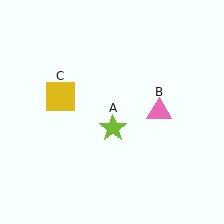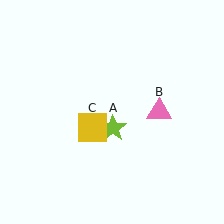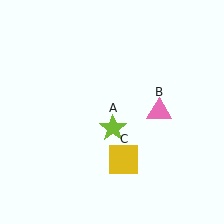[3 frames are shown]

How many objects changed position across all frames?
1 object changed position: yellow square (object C).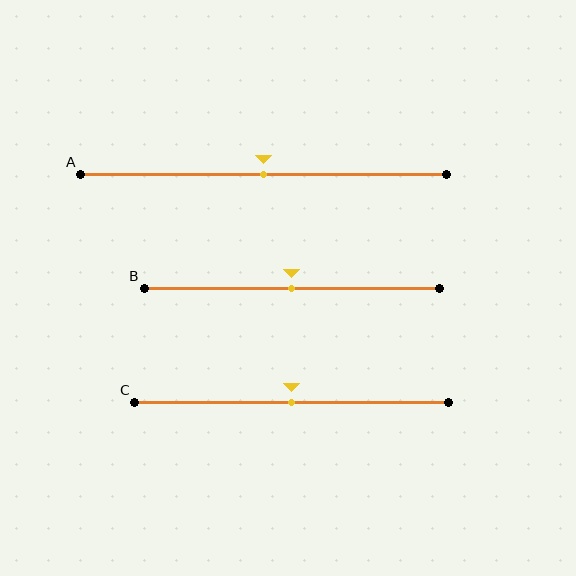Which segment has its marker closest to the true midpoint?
Segment A has its marker closest to the true midpoint.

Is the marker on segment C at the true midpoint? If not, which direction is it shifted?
Yes, the marker on segment C is at the true midpoint.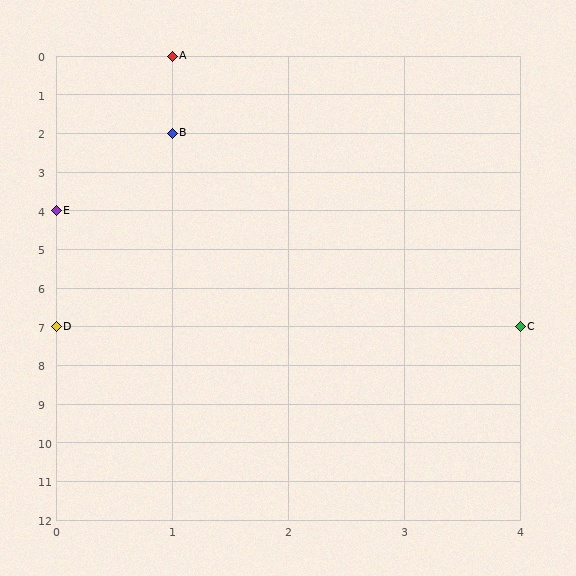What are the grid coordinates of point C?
Point C is at grid coordinates (4, 7).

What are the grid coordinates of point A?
Point A is at grid coordinates (1, 0).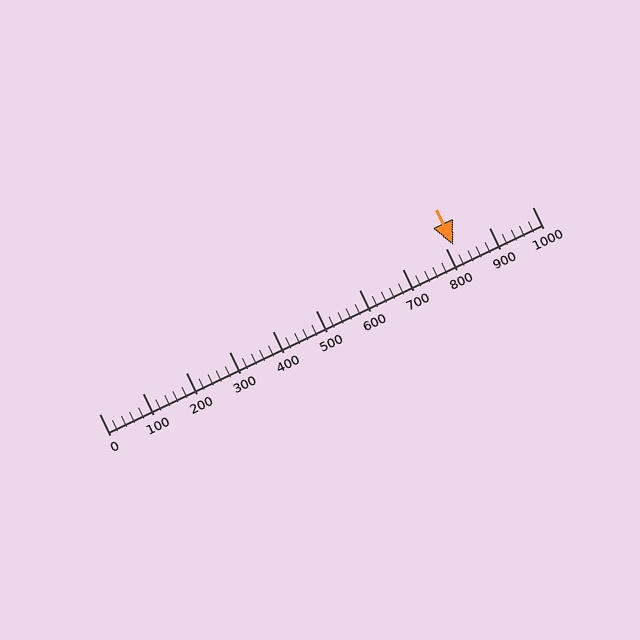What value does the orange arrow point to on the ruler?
The orange arrow points to approximately 818.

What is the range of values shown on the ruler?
The ruler shows values from 0 to 1000.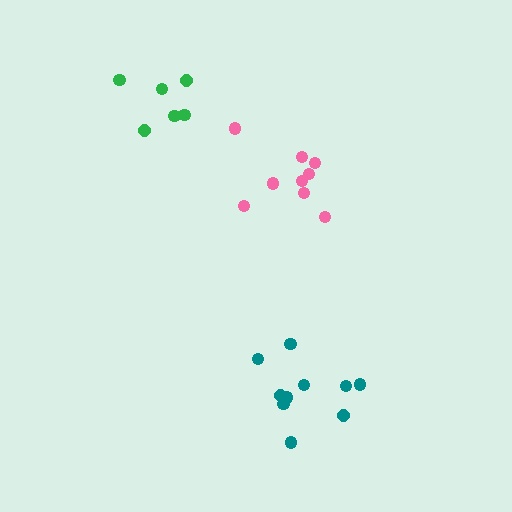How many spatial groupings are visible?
There are 3 spatial groupings.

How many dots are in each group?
Group 1: 9 dots, Group 2: 10 dots, Group 3: 6 dots (25 total).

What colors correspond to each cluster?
The clusters are colored: pink, teal, green.